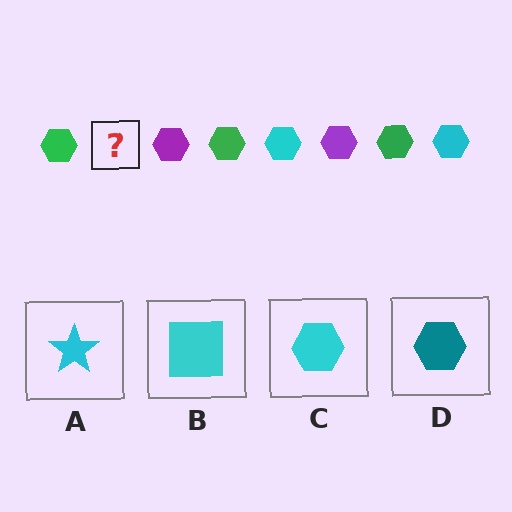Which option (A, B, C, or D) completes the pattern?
C.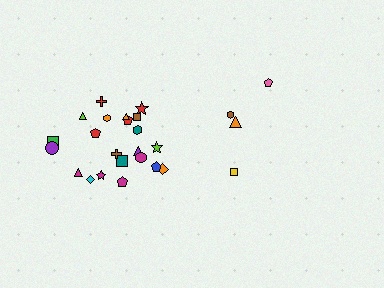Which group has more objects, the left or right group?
The left group.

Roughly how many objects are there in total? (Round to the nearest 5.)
Roughly 25 objects in total.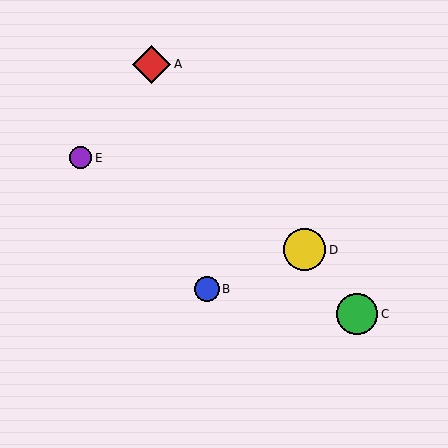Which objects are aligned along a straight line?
Objects A, C, D are aligned along a straight line.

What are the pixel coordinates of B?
Object B is at (207, 289).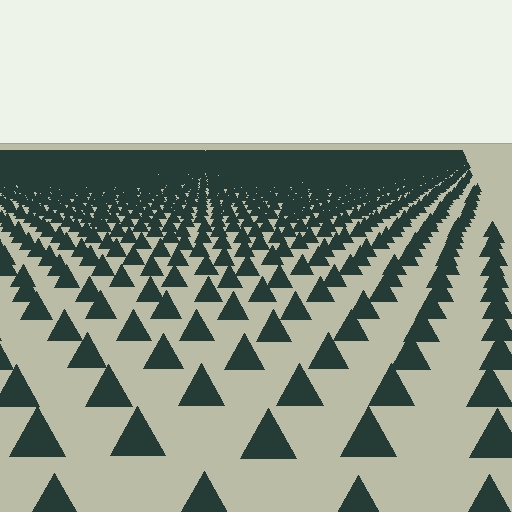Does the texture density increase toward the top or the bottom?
Density increases toward the top.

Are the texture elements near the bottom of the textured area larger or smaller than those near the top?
Larger. Near the bottom, elements are closer to the viewer and appear at a bigger on-screen size.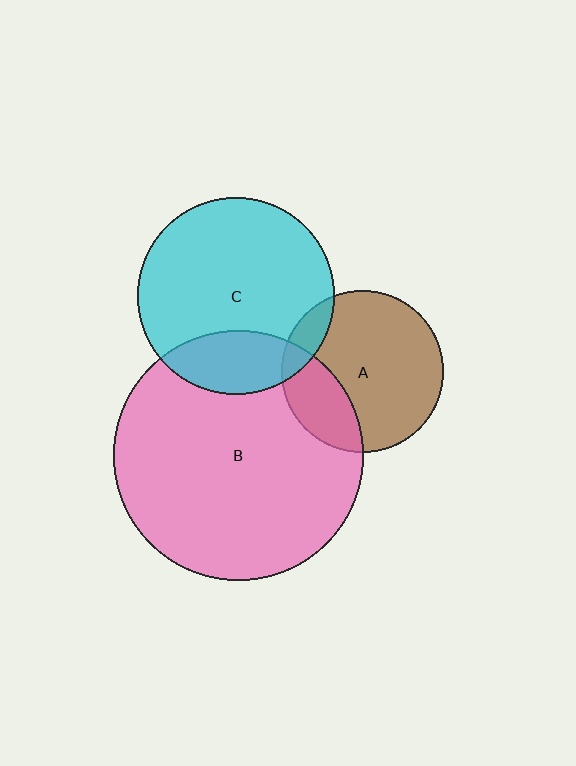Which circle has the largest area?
Circle B (pink).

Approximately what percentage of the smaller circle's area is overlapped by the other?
Approximately 10%.